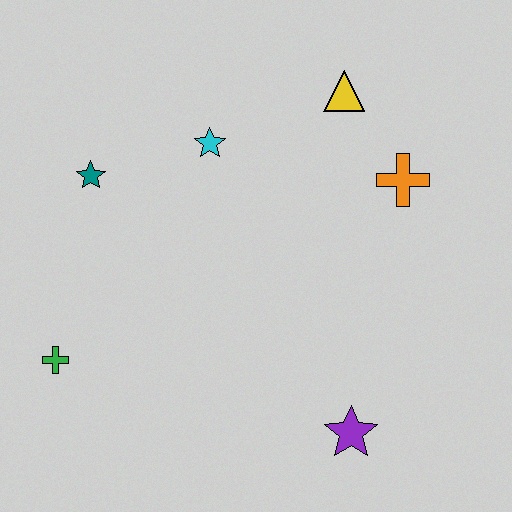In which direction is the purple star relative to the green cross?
The purple star is to the right of the green cross.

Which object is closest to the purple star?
The orange cross is closest to the purple star.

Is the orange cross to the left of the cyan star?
No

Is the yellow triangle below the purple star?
No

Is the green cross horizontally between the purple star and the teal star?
No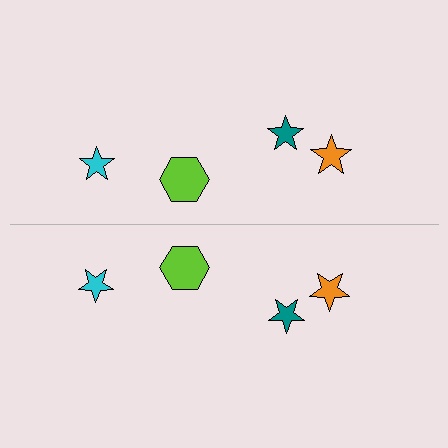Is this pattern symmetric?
Yes, this pattern has bilateral (reflection) symmetry.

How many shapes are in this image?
There are 8 shapes in this image.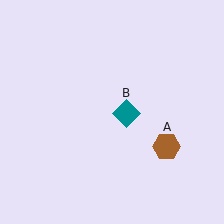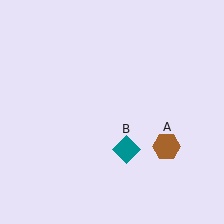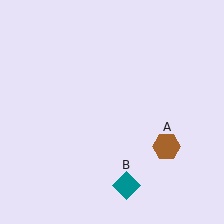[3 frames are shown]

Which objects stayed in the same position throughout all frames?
Brown hexagon (object A) remained stationary.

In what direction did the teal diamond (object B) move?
The teal diamond (object B) moved down.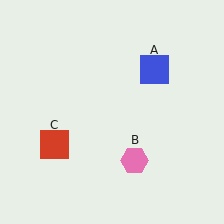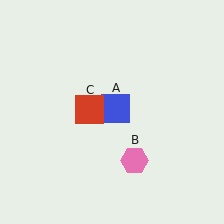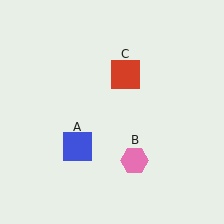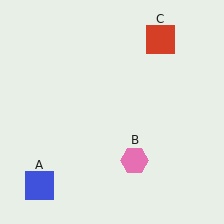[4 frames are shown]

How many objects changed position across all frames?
2 objects changed position: blue square (object A), red square (object C).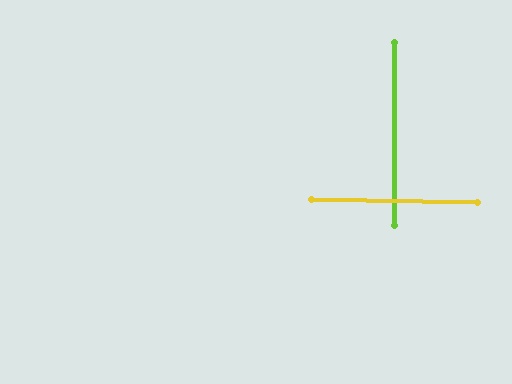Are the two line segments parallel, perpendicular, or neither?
Perpendicular — they meet at approximately 89°.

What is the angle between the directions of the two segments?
Approximately 89 degrees.